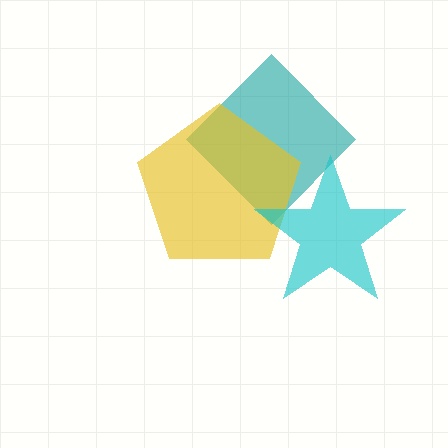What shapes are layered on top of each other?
The layered shapes are: a teal diamond, a yellow pentagon, a cyan star.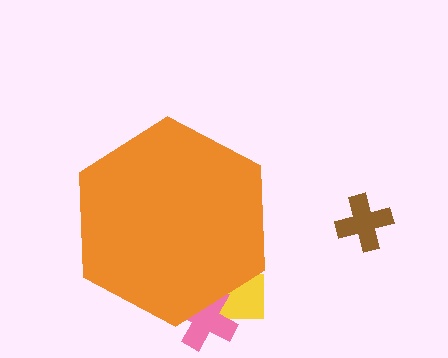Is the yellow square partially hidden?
Yes, the yellow square is partially hidden behind the orange hexagon.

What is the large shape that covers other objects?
An orange hexagon.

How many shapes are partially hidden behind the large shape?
2 shapes are partially hidden.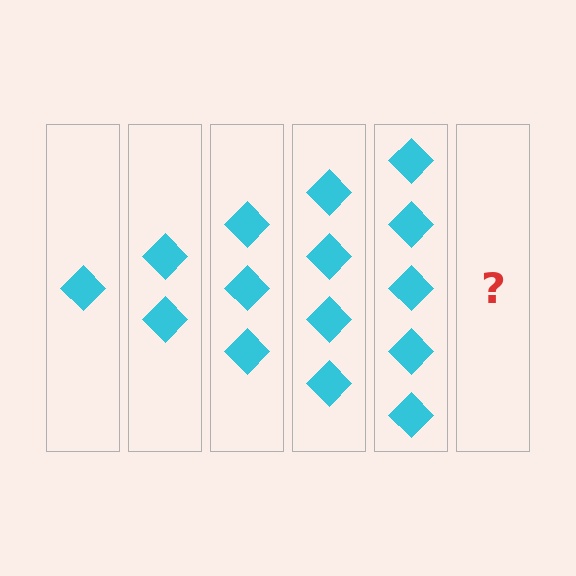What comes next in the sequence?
The next element should be 6 diamonds.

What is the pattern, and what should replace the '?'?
The pattern is that each step adds one more diamond. The '?' should be 6 diamonds.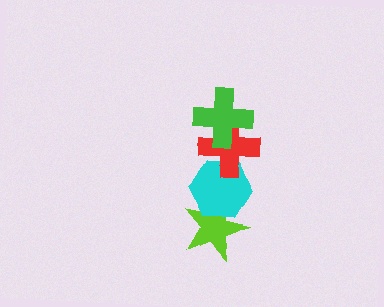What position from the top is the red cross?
The red cross is 2nd from the top.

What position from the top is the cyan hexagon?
The cyan hexagon is 3rd from the top.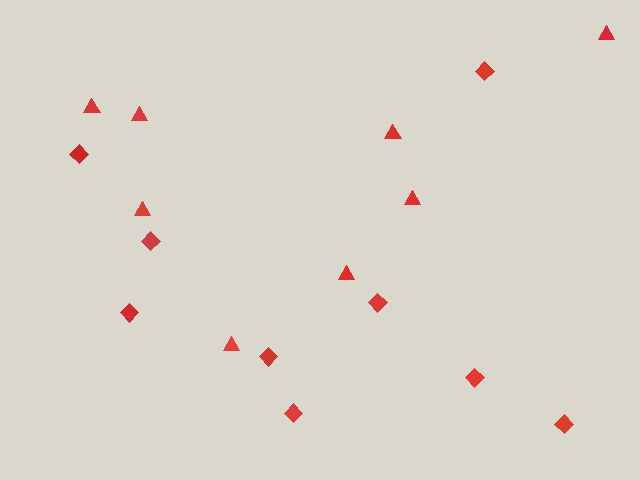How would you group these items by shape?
There are 2 groups: one group of triangles (8) and one group of diamonds (9).